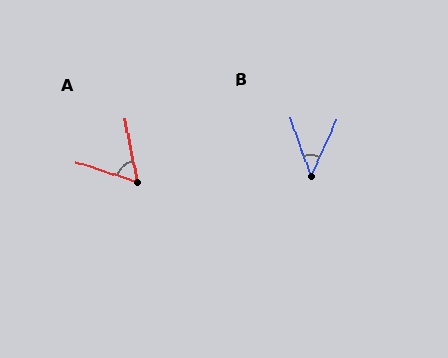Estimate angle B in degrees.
Approximately 44 degrees.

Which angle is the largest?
A, at approximately 61 degrees.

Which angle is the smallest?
B, at approximately 44 degrees.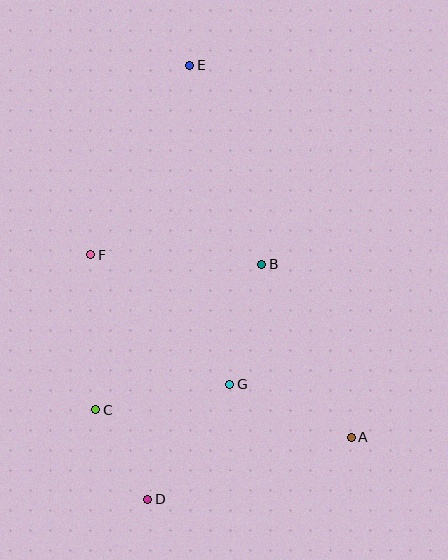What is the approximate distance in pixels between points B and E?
The distance between B and E is approximately 212 pixels.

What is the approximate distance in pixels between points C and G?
The distance between C and G is approximately 136 pixels.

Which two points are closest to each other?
Points C and D are closest to each other.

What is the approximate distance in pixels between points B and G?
The distance between B and G is approximately 124 pixels.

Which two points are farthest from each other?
Points D and E are farthest from each other.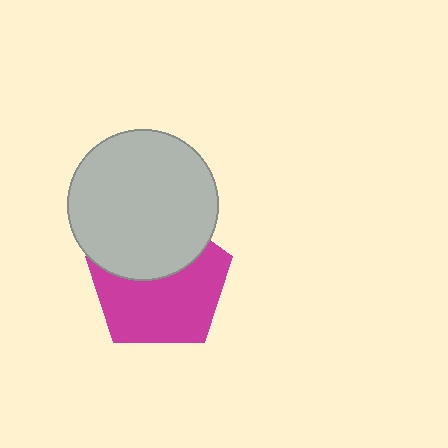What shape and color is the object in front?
The object in front is a light gray circle.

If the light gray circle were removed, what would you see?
You would see the complete magenta pentagon.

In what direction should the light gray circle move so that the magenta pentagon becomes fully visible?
The light gray circle should move up. That is the shortest direction to clear the overlap and leave the magenta pentagon fully visible.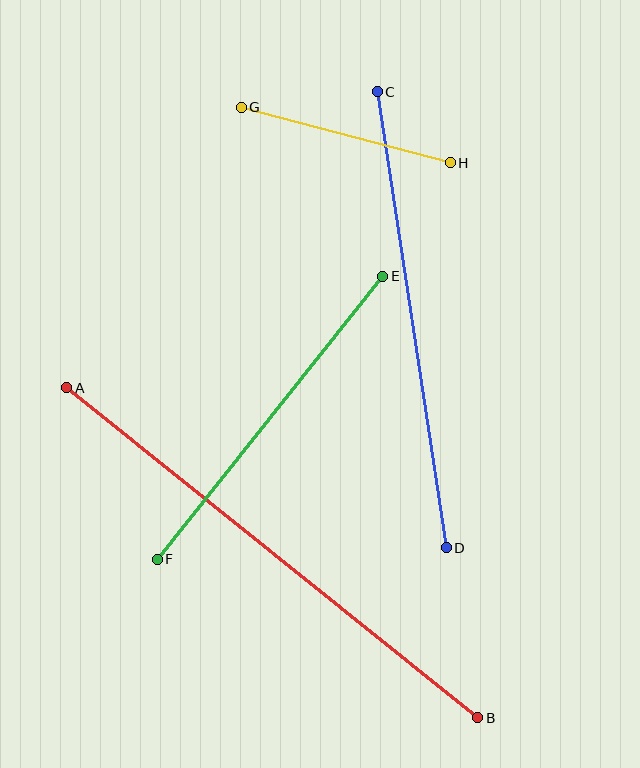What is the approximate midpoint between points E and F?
The midpoint is at approximately (270, 418) pixels.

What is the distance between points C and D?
The distance is approximately 461 pixels.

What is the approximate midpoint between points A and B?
The midpoint is at approximately (272, 553) pixels.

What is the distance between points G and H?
The distance is approximately 217 pixels.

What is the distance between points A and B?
The distance is approximately 527 pixels.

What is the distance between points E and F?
The distance is approximately 362 pixels.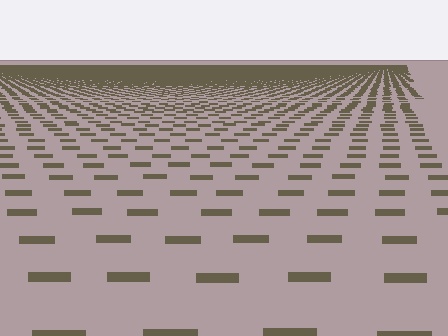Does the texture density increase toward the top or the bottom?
Density increases toward the top.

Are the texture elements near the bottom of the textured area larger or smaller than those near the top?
Larger. Near the bottom, elements are closer to the viewer and appear at a bigger on-screen size.